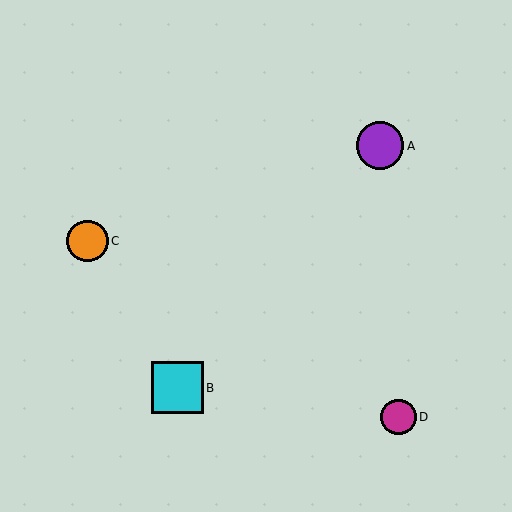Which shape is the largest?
The cyan square (labeled B) is the largest.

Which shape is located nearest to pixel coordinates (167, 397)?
The cyan square (labeled B) at (177, 388) is nearest to that location.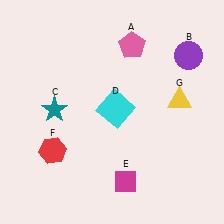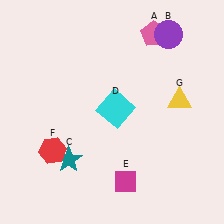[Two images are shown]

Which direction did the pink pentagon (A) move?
The pink pentagon (A) moved right.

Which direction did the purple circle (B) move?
The purple circle (B) moved up.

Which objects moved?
The objects that moved are: the pink pentagon (A), the purple circle (B), the teal star (C).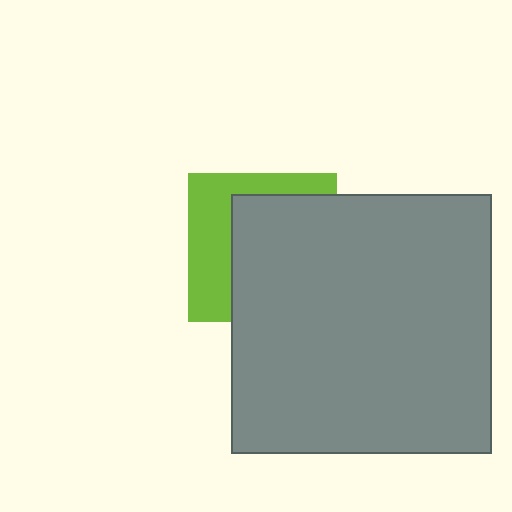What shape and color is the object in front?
The object in front is a gray rectangle.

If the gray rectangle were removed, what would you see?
You would see the complete lime square.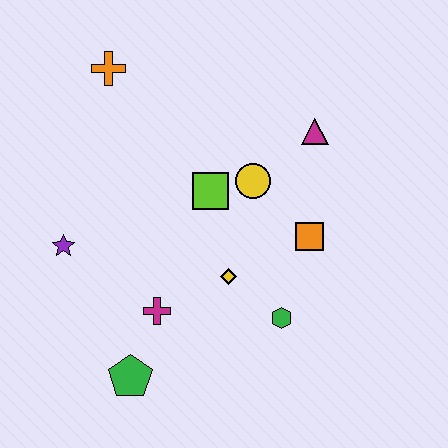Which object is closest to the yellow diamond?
The green hexagon is closest to the yellow diamond.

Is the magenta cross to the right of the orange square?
No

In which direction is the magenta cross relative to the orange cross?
The magenta cross is below the orange cross.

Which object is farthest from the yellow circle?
The green pentagon is farthest from the yellow circle.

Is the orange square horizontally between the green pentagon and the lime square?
No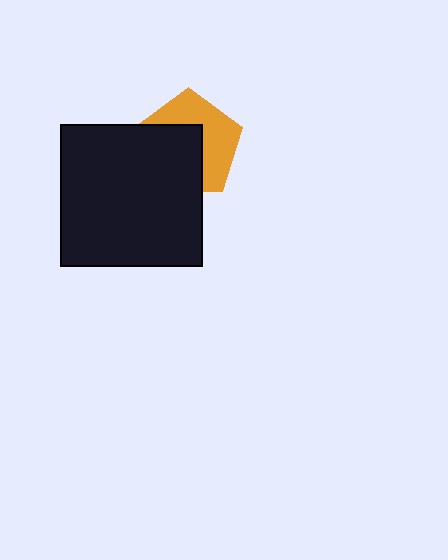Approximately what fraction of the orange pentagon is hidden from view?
Roughly 52% of the orange pentagon is hidden behind the black square.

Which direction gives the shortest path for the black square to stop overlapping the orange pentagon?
Moving toward the lower-left gives the shortest separation.